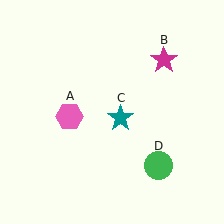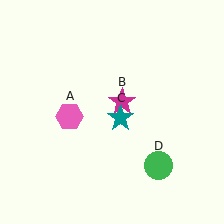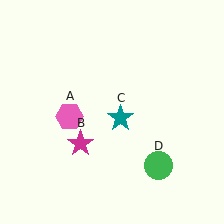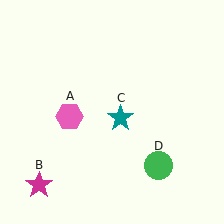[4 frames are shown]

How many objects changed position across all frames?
1 object changed position: magenta star (object B).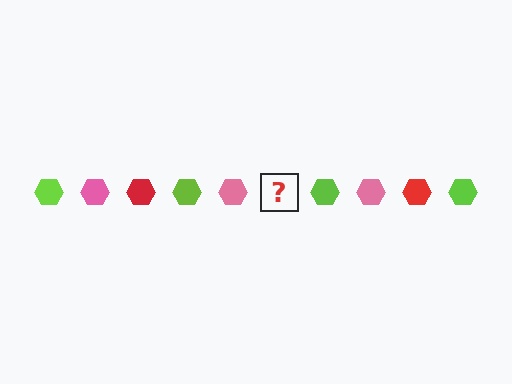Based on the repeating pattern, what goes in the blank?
The blank should be a red hexagon.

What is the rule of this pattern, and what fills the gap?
The rule is that the pattern cycles through lime, pink, red hexagons. The gap should be filled with a red hexagon.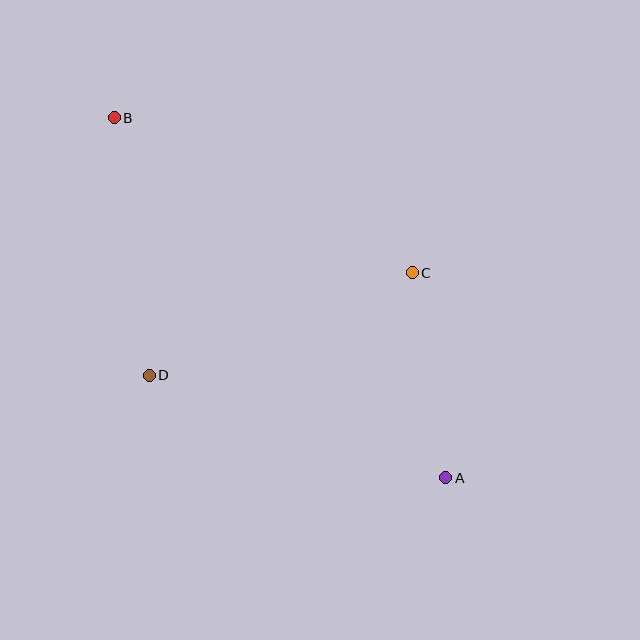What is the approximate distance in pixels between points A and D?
The distance between A and D is approximately 314 pixels.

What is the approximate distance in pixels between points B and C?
The distance between B and C is approximately 336 pixels.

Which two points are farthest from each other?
Points A and B are farthest from each other.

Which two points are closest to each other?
Points A and C are closest to each other.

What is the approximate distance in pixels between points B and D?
The distance between B and D is approximately 260 pixels.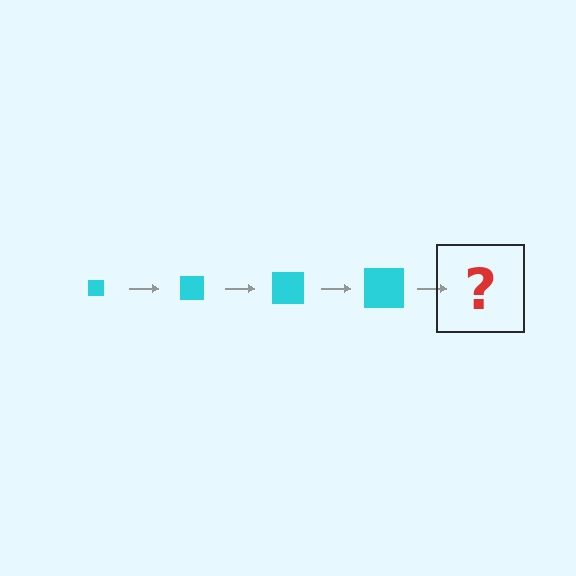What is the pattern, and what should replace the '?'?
The pattern is that the square gets progressively larger each step. The '?' should be a cyan square, larger than the previous one.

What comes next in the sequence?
The next element should be a cyan square, larger than the previous one.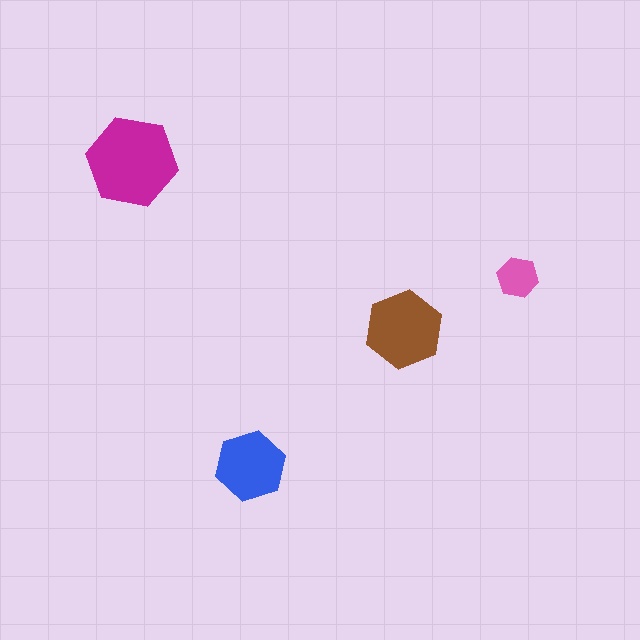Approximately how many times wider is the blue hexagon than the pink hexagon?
About 1.5 times wider.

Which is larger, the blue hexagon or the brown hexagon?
The brown one.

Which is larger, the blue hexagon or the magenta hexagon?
The magenta one.